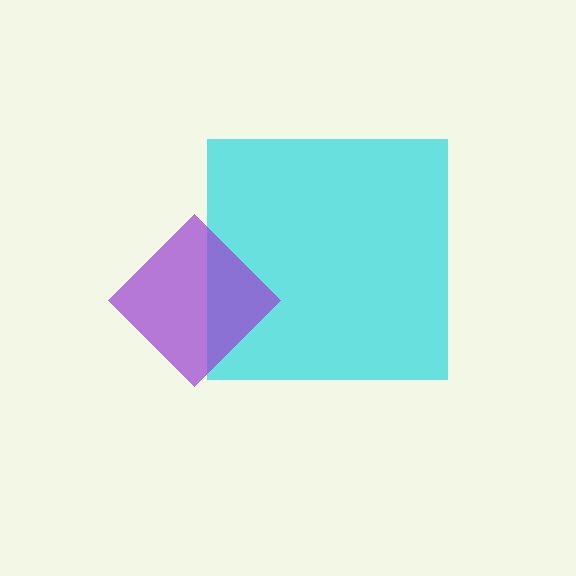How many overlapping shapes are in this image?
There are 2 overlapping shapes in the image.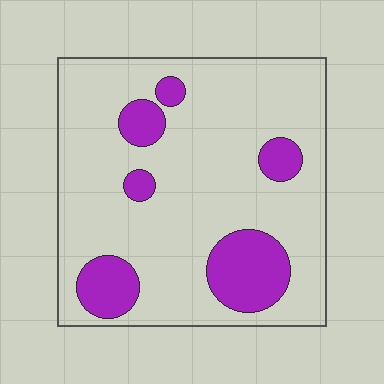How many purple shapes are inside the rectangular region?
6.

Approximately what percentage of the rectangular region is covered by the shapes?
Approximately 20%.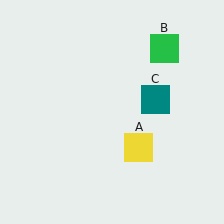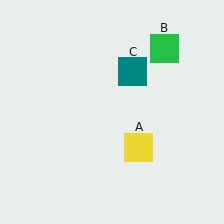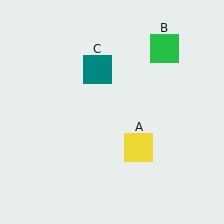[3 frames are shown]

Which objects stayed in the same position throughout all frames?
Yellow square (object A) and green square (object B) remained stationary.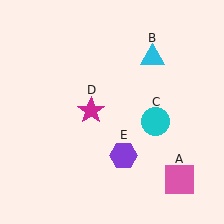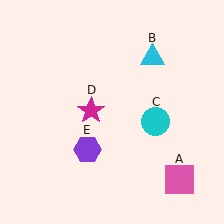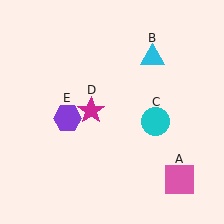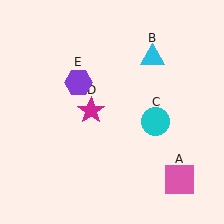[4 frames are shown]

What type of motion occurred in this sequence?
The purple hexagon (object E) rotated clockwise around the center of the scene.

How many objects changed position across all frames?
1 object changed position: purple hexagon (object E).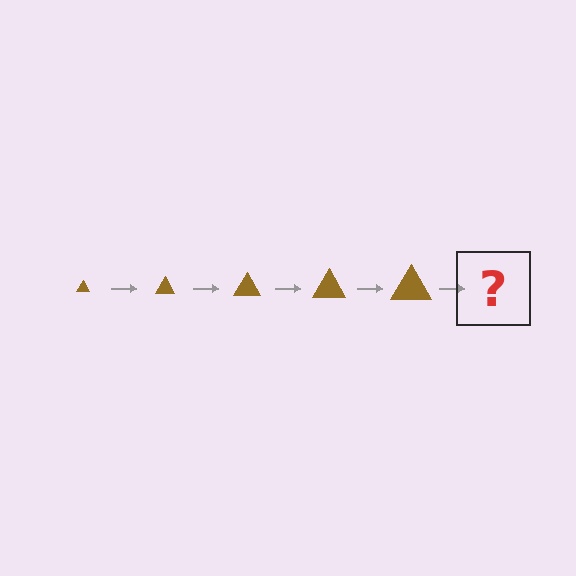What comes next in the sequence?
The next element should be a brown triangle, larger than the previous one.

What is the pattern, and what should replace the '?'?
The pattern is that the triangle gets progressively larger each step. The '?' should be a brown triangle, larger than the previous one.